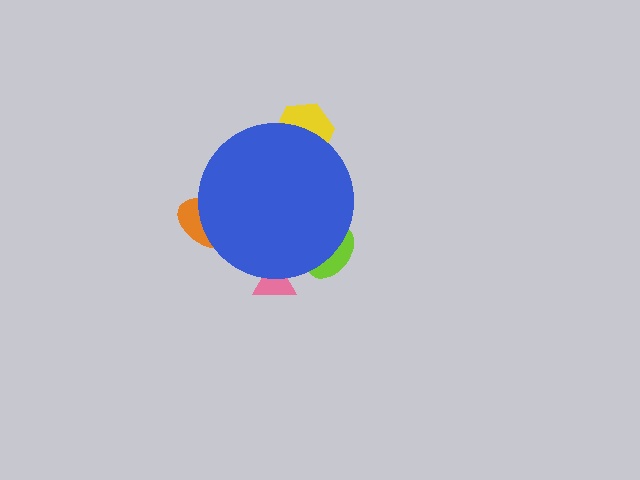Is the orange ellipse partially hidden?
Yes, the orange ellipse is partially hidden behind the blue circle.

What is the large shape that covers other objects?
A blue circle.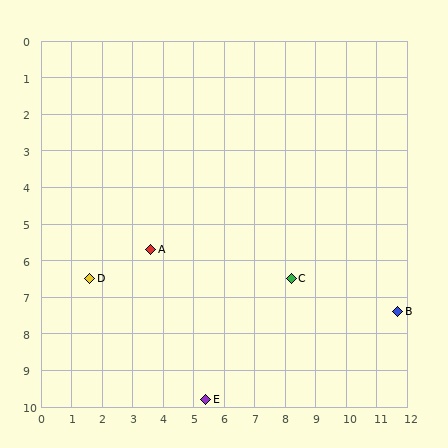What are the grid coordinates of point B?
Point B is at approximately (11.7, 7.4).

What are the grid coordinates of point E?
Point E is at approximately (5.4, 9.8).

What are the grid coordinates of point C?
Point C is at approximately (8.2, 6.5).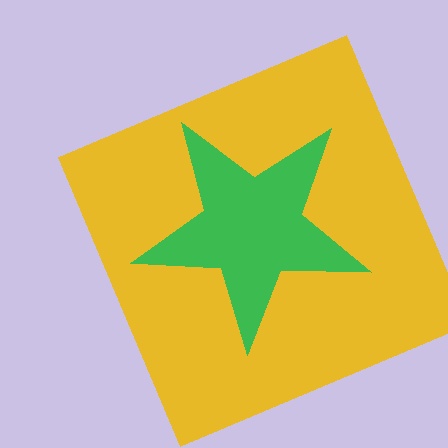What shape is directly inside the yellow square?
The green star.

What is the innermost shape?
The green star.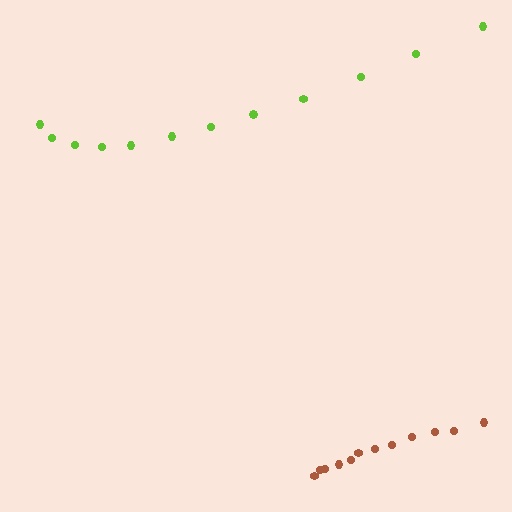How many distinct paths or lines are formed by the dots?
There are 2 distinct paths.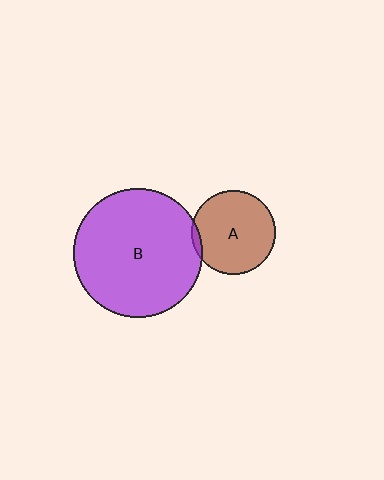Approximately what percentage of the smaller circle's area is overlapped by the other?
Approximately 5%.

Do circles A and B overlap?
Yes.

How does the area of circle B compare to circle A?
Approximately 2.4 times.